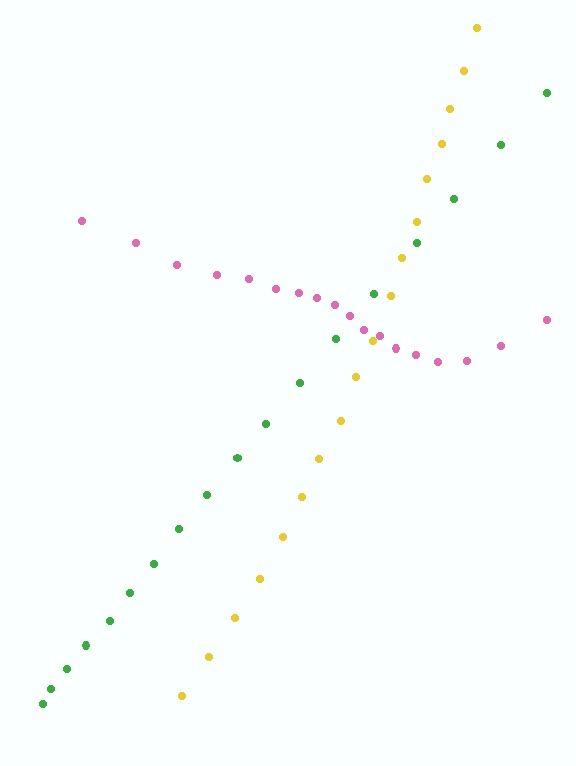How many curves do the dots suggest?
There are 3 distinct paths.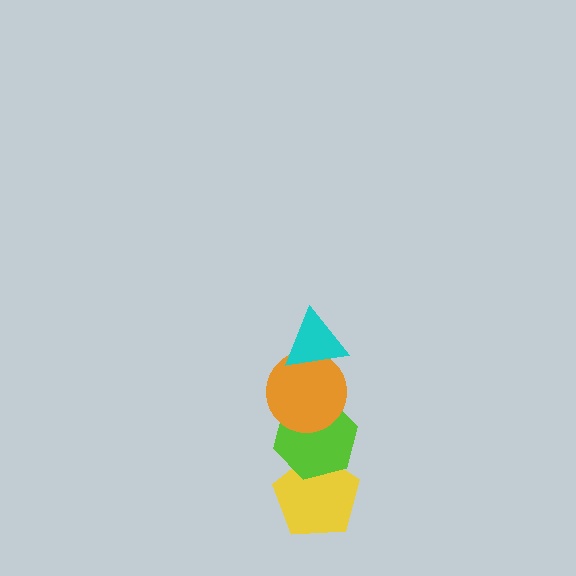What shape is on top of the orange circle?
The cyan triangle is on top of the orange circle.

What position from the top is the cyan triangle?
The cyan triangle is 1st from the top.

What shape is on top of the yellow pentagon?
The lime hexagon is on top of the yellow pentagon.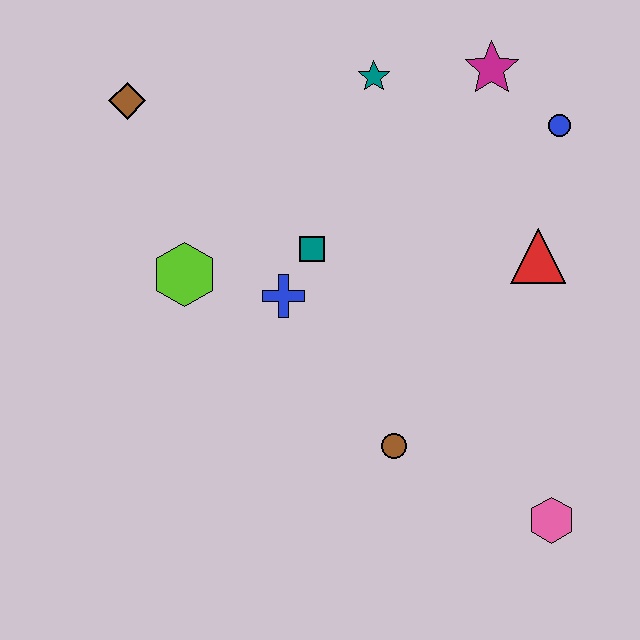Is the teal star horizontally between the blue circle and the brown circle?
No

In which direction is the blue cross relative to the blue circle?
The blue cross is to the left of the blue circle.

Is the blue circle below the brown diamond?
Yes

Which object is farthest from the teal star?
The pink hexagon is farthest from the teal star.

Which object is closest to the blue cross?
The teal square is closest to the blue cross.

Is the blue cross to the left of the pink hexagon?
Yes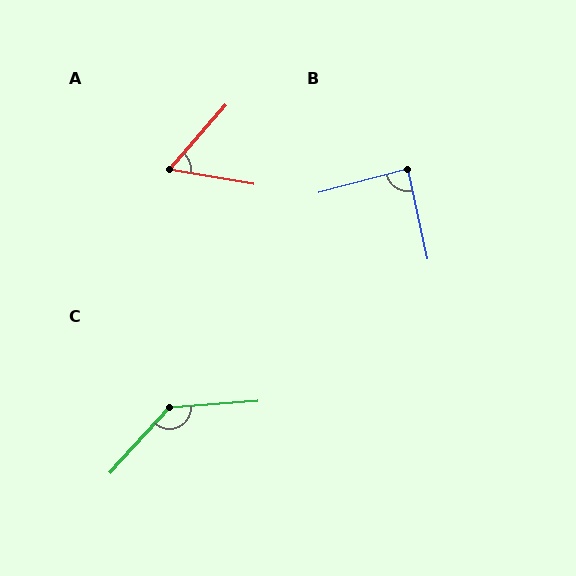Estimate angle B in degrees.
Approximately 87 degrees.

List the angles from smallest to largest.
A (58°), B (87°), C (136°).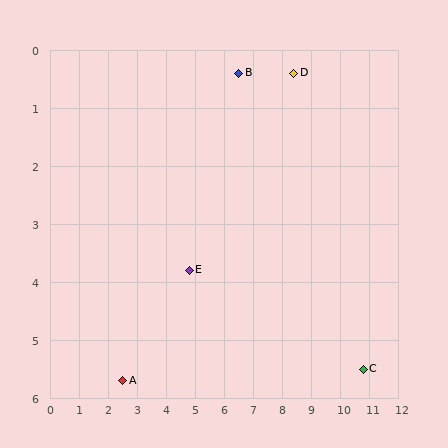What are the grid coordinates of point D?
Point D is at approximately (8.4, 0.4).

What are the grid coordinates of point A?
Point A is at approximately (2.5, 5.7).